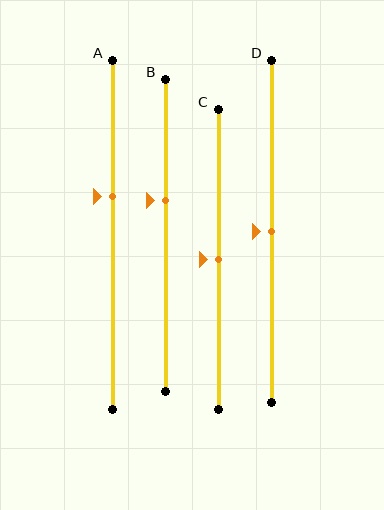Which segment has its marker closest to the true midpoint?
Segment C has its marker closest to the true midpoint.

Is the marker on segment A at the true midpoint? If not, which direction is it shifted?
No, the marker on segment A is shifted upward by about 11% of the segment length.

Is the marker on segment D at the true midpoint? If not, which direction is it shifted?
Yes, the marker on segment D is at the true midpoint.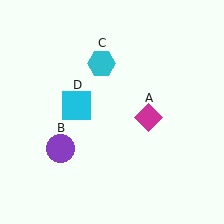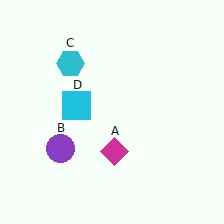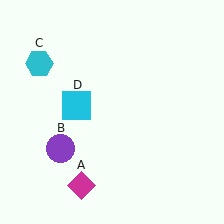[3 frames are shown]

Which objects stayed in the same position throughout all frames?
Purple circle (object B) and cyan square (object D) remained stationary.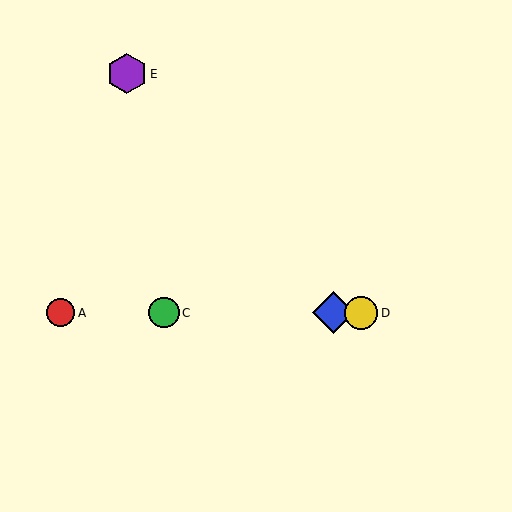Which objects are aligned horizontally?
Objects A, B, C, D are aligned horizontally.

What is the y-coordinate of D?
Object D is at y≈313.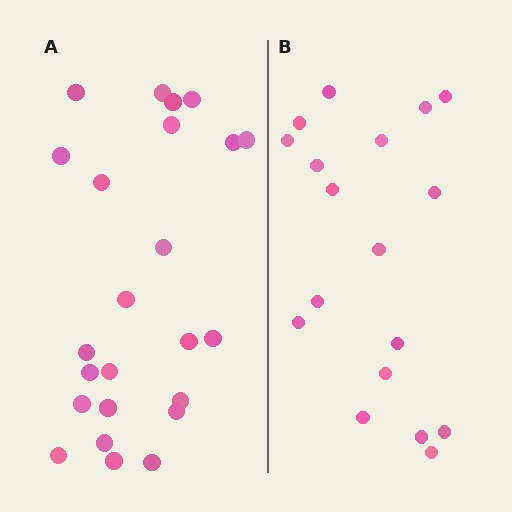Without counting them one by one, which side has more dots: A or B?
Region A (the left region) has more dots.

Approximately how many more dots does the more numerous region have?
Region A has about 6 more dots than region B.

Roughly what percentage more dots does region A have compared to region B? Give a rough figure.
About 35% more.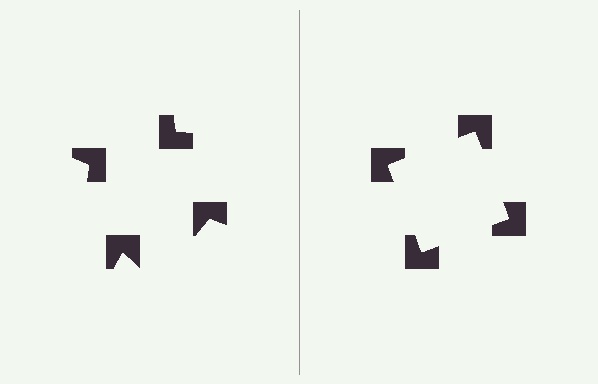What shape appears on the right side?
An illusory square.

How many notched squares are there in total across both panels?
8 — 4 on each side.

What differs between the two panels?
The notched squares are positioned identically on both sides; only the wedge orientations differ. On the right they align to a square; on the left they are misaligned.